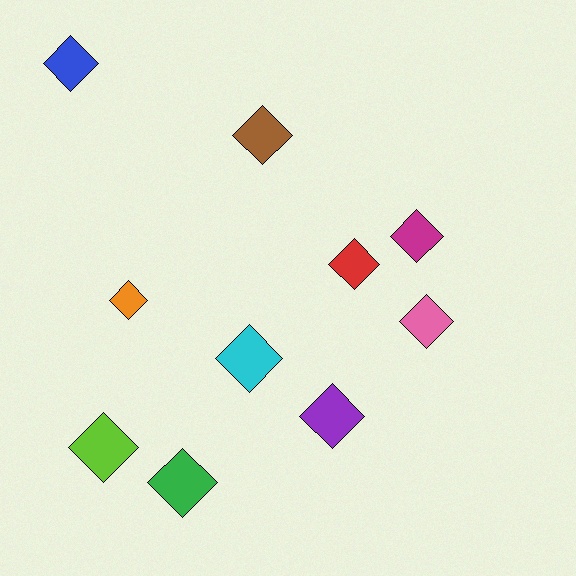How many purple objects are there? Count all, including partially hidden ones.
There is 1 purple object.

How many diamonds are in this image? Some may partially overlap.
There are 10 diamonds.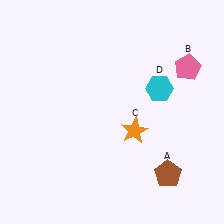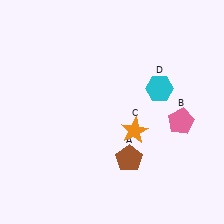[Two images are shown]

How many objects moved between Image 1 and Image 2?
2 objects moved between the two images.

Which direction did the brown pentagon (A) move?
The brown pentagon (A) moved left.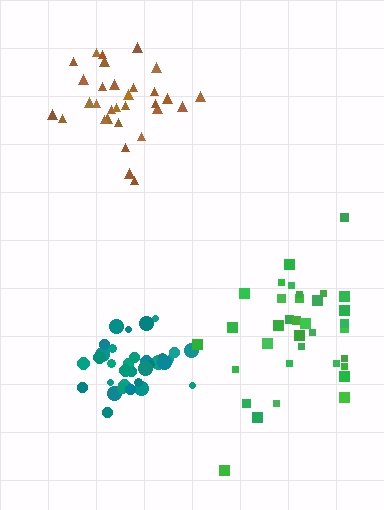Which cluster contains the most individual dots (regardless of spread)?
Green (35).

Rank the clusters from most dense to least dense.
teal, brown, green.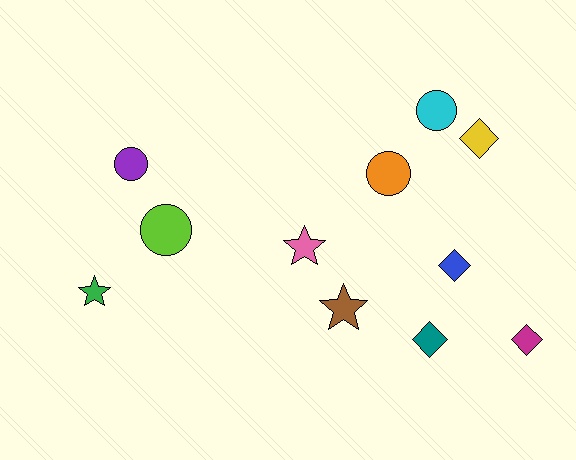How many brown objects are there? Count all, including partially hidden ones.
There is 1 brown object.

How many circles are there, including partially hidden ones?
There are 4 circles.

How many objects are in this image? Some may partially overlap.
There are 11 objects.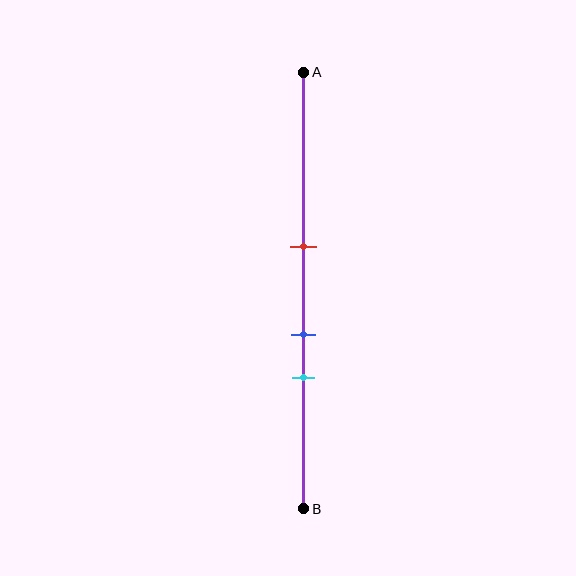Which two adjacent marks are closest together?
The blue and cyan marks are the closest adjacent pair.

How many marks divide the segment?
There are 3 marks dividing the segment.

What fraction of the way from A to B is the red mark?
The red mark is approximately 40% (0.4) of the way from A to B.